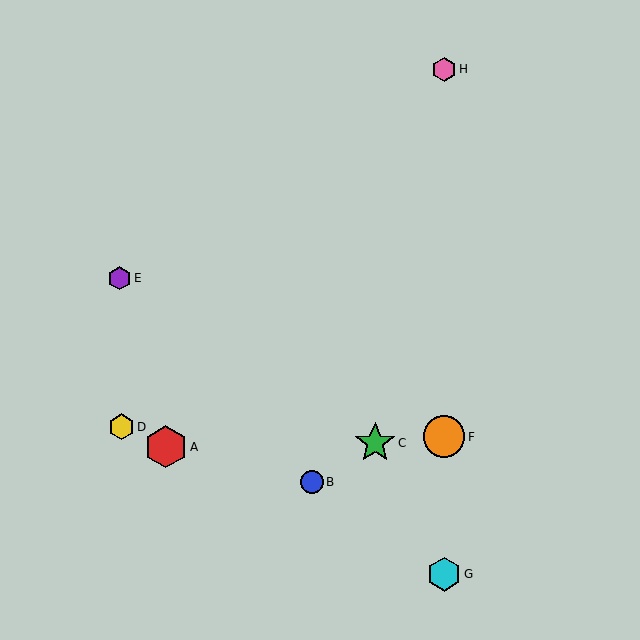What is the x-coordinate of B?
Object B is at x≈312.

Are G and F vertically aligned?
Yes, both are at x≈444.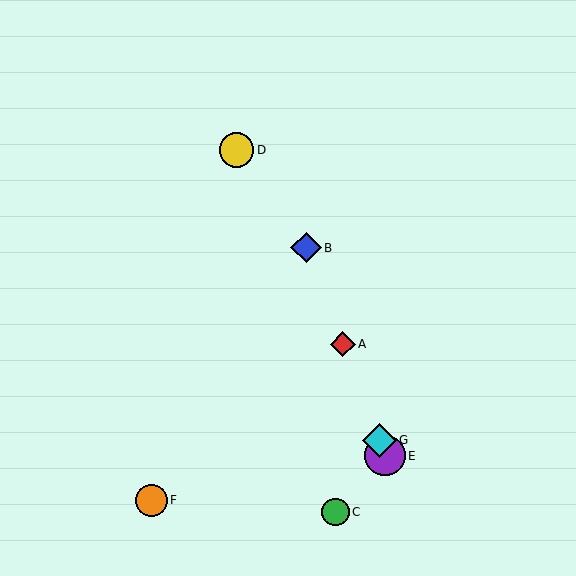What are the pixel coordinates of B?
Object B is at (306, 248).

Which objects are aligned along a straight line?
Objects A, B, E, G are aligned along a straight line.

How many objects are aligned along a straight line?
4 objects (A, B, E, G) are aligned along a straight line.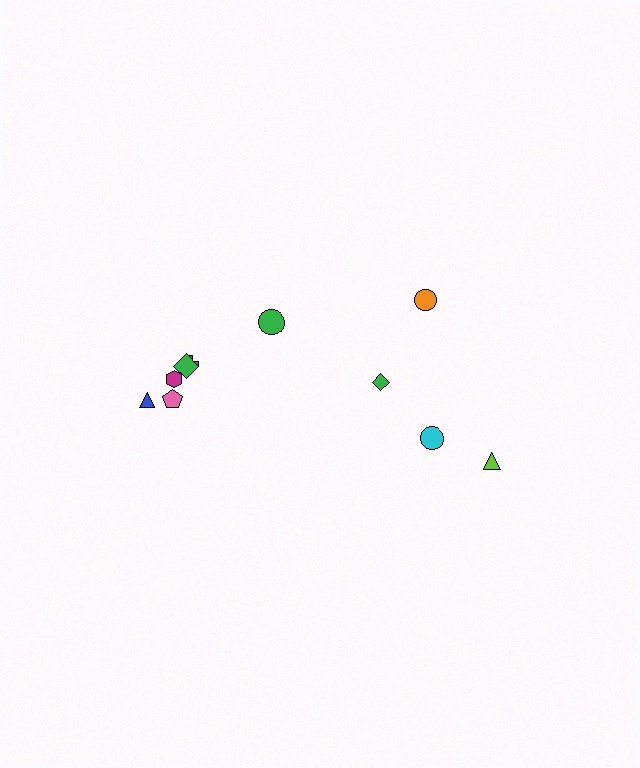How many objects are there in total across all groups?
There are 10 objects.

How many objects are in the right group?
There are 4 objects.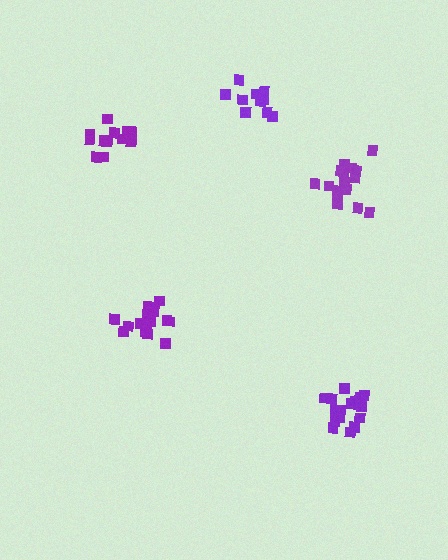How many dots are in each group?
Group 1: 12 dots, Group 2: 14 dots, Group 3: 16 dots, Group 4: 10 dots, Group 5: 16 dots (68 total).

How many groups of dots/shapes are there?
There are 5 groups.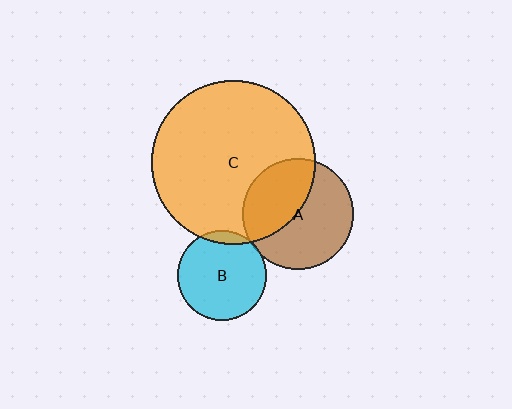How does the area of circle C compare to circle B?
Approximately 3.3 times.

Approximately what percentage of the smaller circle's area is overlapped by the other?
Approximately 5%.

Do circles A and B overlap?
Yes.